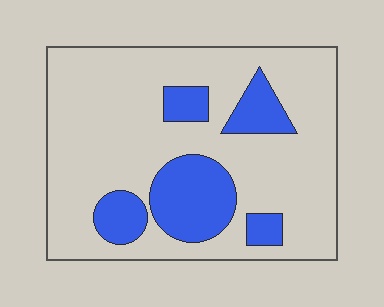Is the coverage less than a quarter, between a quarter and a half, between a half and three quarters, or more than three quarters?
Less than a quarter.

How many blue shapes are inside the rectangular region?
5.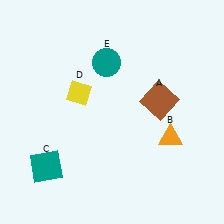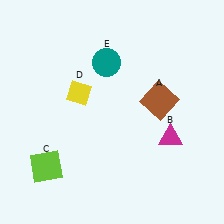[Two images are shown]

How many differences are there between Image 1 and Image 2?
There are 2 differences between the two images.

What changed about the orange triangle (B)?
In Image 1, B is orange. In Image 2, it changed to magenta.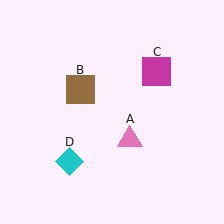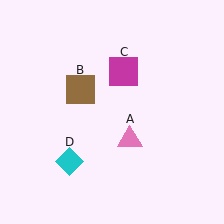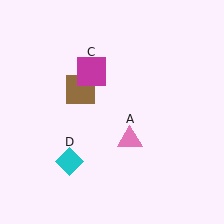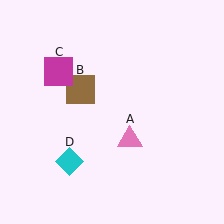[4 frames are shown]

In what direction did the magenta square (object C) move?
The magenta square (object C) moved left.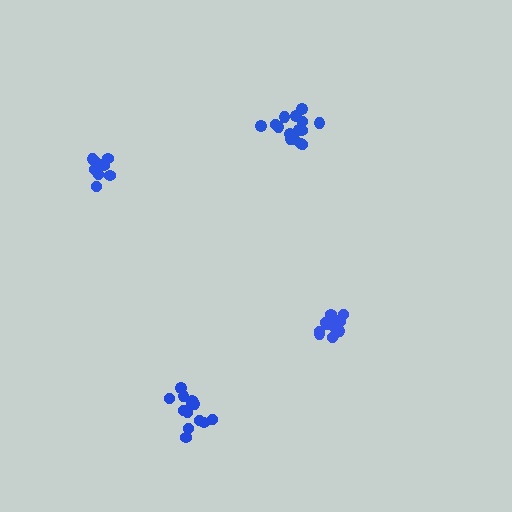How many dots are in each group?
Group 1: 14 dots, Group 2: 15 dots, Group 3: 9 dots, Group 4: 13 dots (51 total).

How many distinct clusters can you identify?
There are 4 distinct clusters.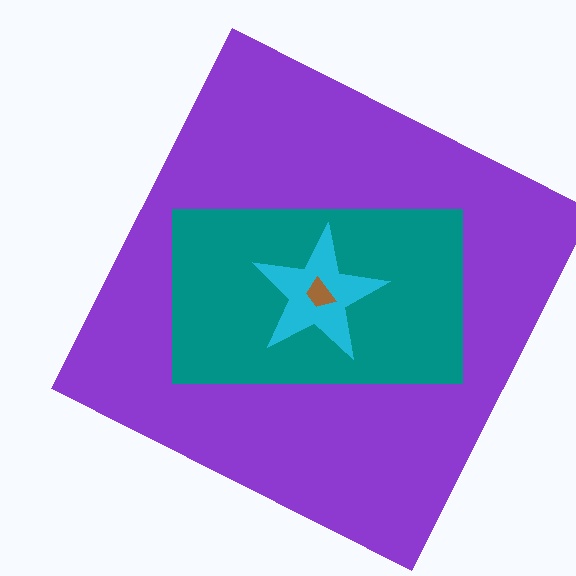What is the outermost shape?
The purple square.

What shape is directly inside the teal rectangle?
The cyan star.